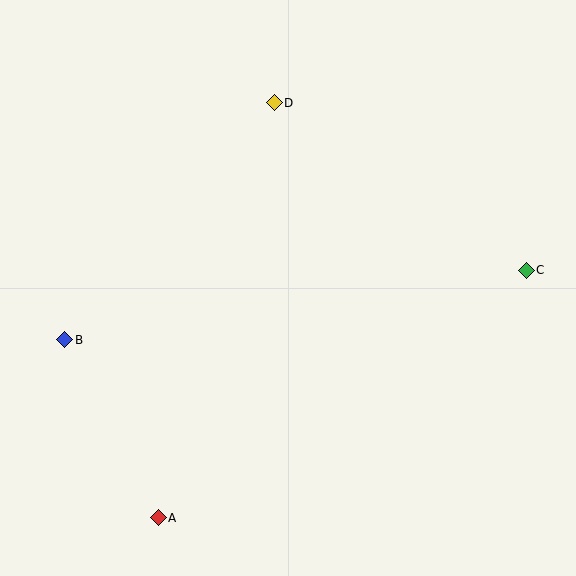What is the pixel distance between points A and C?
The distance between A and C is 444 pixels.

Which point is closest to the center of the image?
Point D at (274, 103) is closest to the center.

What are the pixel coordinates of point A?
Point A is at (158, 518).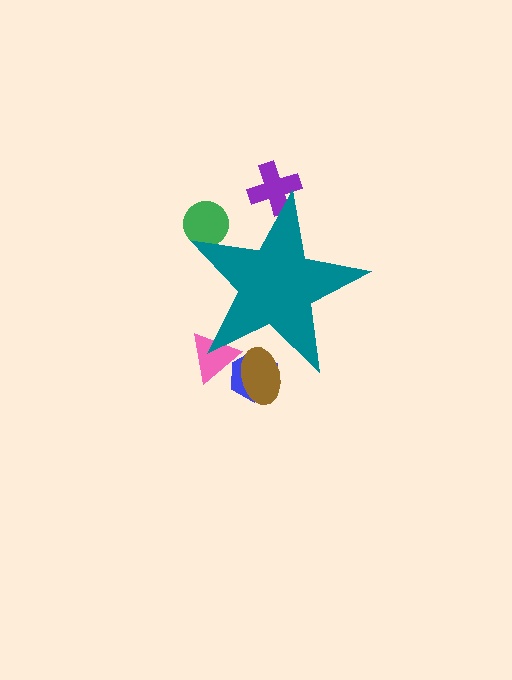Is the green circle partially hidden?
Yes, the green circle is partially hidden behind the teal star.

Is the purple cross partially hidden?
Yes, the purple cross is partially hidden behind the teal star.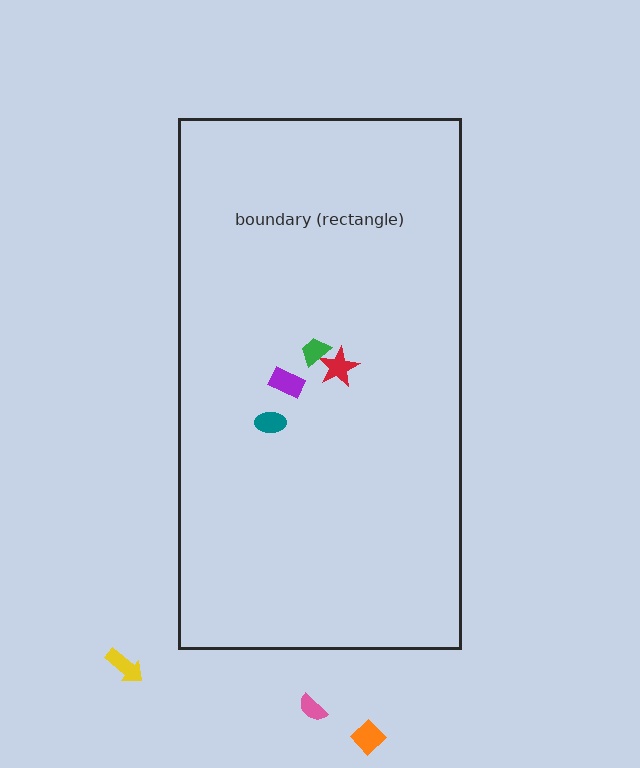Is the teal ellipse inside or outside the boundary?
Inside.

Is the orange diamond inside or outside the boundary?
Outside.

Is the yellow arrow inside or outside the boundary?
Outside.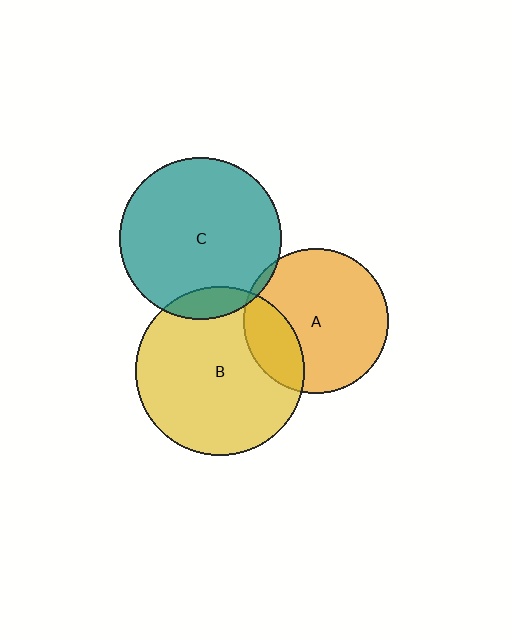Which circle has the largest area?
Circle B (yellow).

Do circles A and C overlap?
Yes.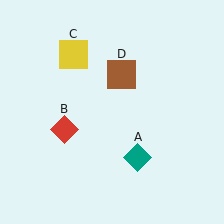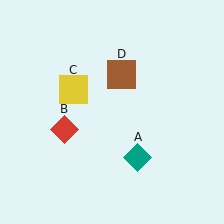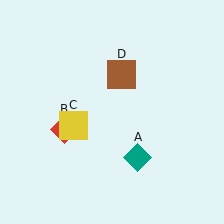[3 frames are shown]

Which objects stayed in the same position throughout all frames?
Teal diamond (object A) and red diamond (object B) and brown square (object D) remained stationary.